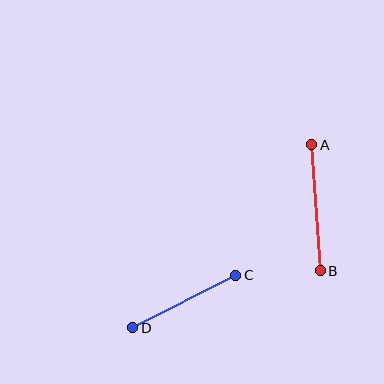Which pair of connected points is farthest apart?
Points A and B are farthest apart.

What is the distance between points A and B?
The distance is approximately 127 pixels.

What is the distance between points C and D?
The distance is approximately 116 pixels.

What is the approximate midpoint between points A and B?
The midpoint is at approximately (316, 208) pixels.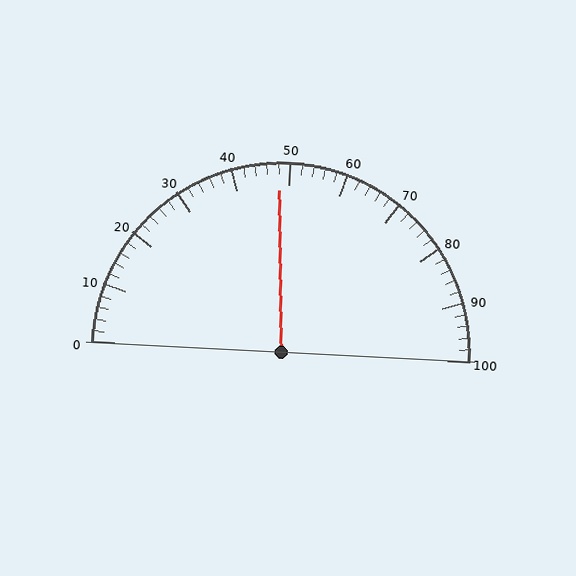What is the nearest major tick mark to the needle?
The nearest major tick mark is 50.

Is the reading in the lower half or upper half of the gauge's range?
The reading is in the lower half of the range (0 to 100).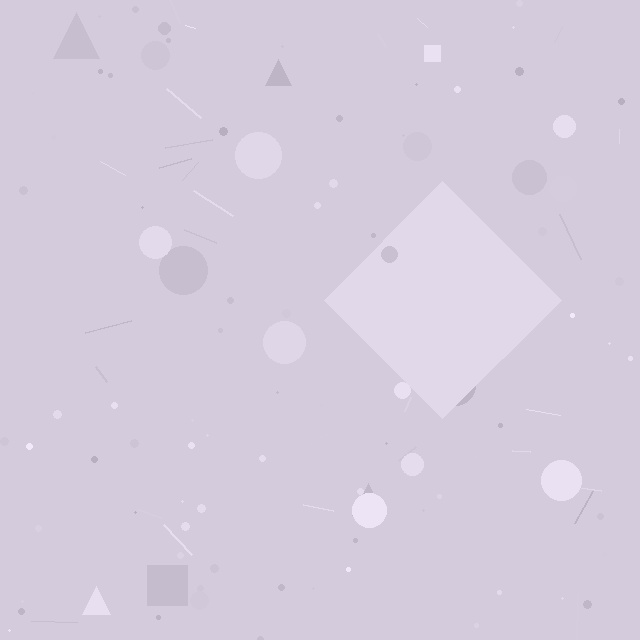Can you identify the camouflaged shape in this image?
The camouflaged shape is a diamond.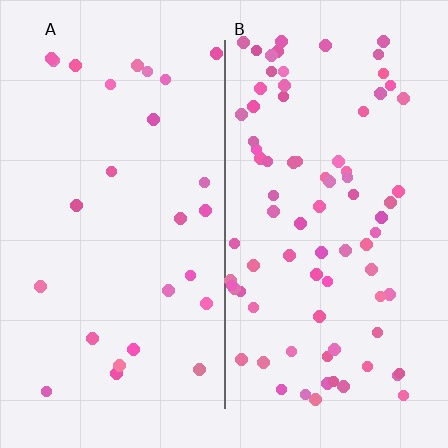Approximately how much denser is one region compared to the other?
Approximately 3.1× — region B over region A.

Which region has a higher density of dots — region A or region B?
B (the right).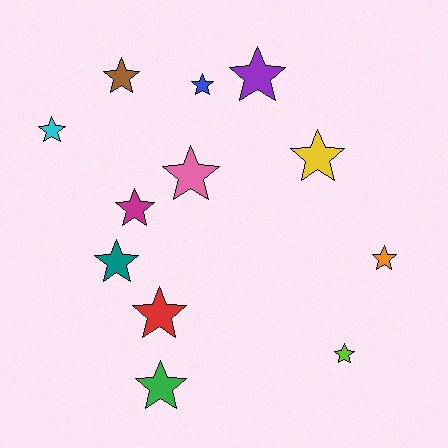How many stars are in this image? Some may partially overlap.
There are 12 stars.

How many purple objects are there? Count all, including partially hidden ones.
There is 1 purple object.